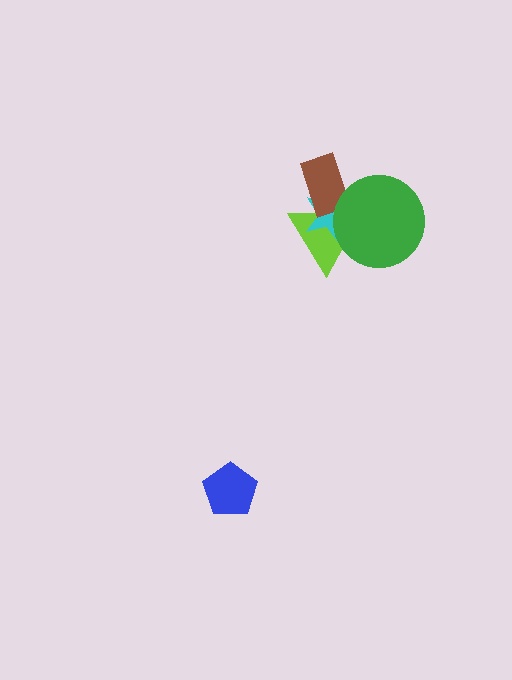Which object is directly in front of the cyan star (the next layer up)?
The brown rectangle is directly in front of the cyan star.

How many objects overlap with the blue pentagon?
0 objects overlap with the blue pentagon.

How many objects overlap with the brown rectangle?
3 objects overlap with the brown rectangle.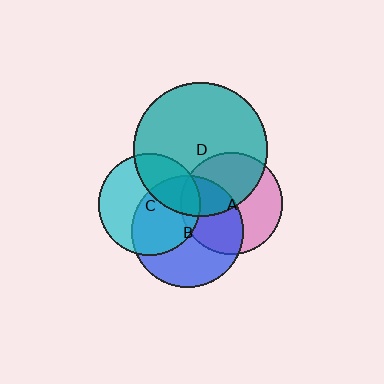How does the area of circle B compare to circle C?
Approximately 1.2 times.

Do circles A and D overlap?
Yes.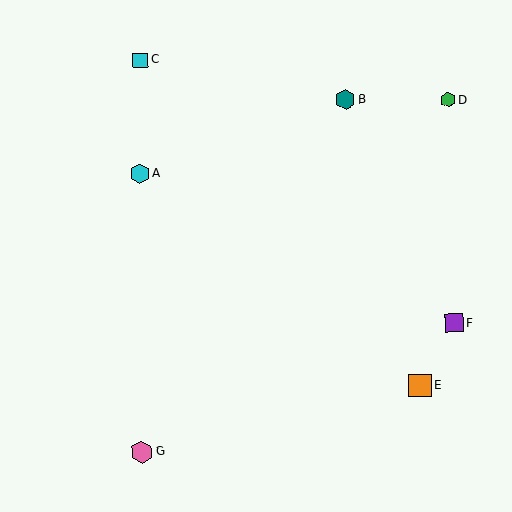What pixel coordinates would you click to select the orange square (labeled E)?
Click at (420, 386) to select the orange square E.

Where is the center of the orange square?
The center of the orange square is at (420, 386).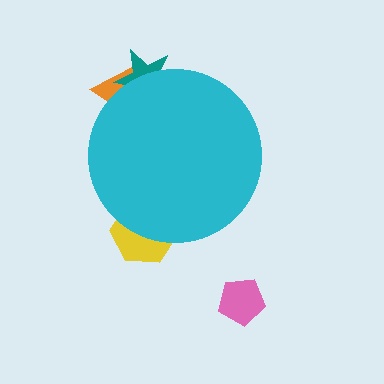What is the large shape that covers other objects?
A cyan circle.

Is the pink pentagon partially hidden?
No, the pink pentagon is fully visible.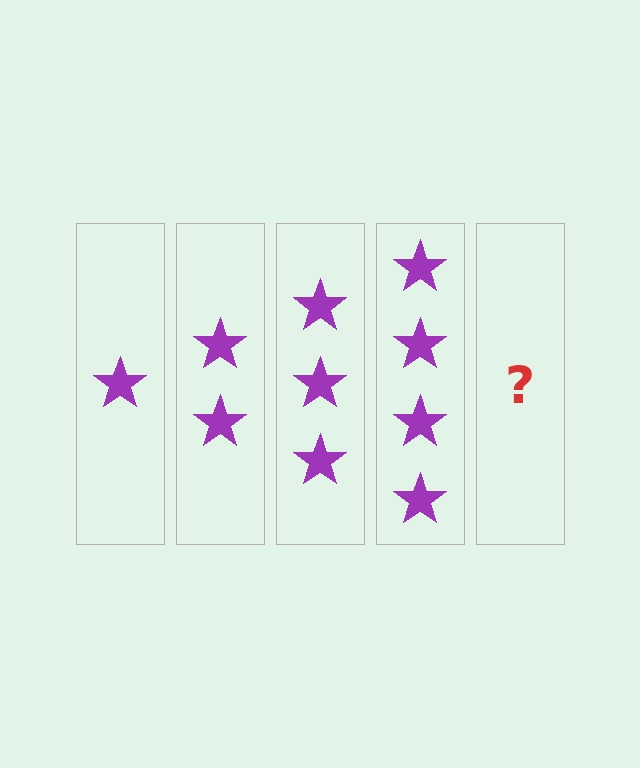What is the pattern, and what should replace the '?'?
The pattern is that each step adds one more star. The '?' should be 5 stars.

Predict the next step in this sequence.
The next step is 5 stars.